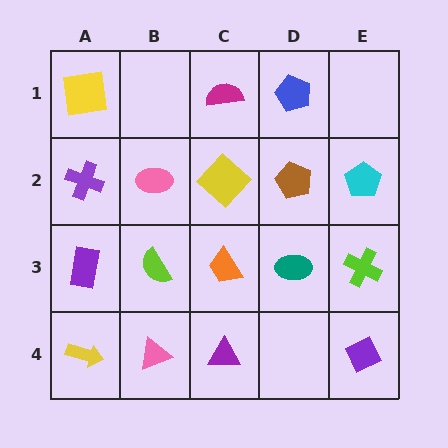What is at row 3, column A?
A purple rectangle.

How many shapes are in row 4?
4 shapes.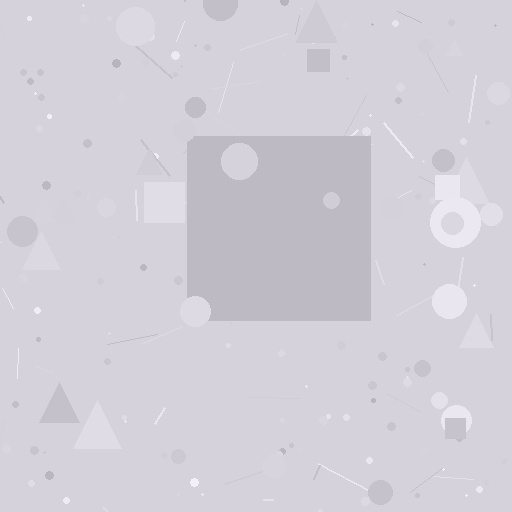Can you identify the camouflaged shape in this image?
The camouflaged shape is a square.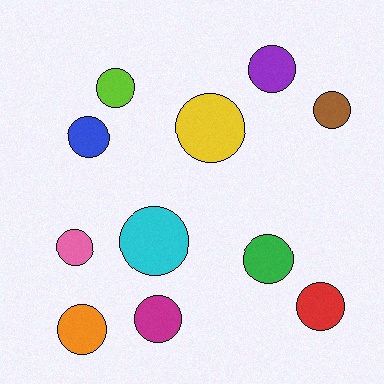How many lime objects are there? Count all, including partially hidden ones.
There is 1 lime object.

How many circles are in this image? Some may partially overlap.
There are 11 circles.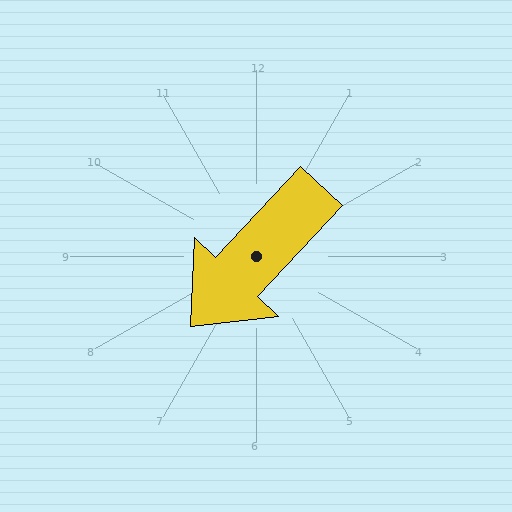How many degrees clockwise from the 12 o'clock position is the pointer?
Approximately 223 degrees.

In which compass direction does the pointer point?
Southwest.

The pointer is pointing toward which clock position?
Roughly 7 o'clock.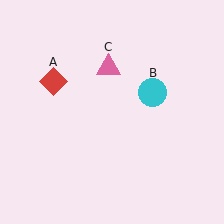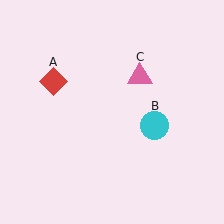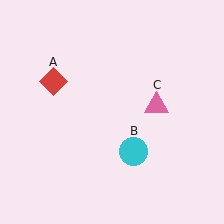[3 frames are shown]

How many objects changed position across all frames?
2 objects changed position: cyan circle (object B), pink triangle (object C).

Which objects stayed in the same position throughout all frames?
Red diamond (object A) remained stationary.